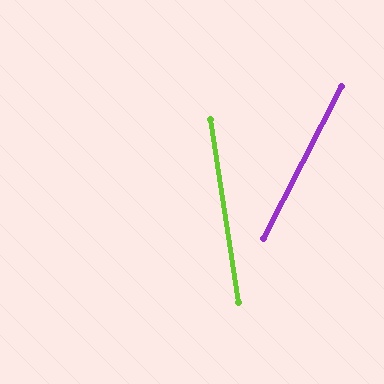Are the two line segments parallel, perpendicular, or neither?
Neither parallel nor perpendicular — they differ by about 36°.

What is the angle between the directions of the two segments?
Approximately 36 degrees.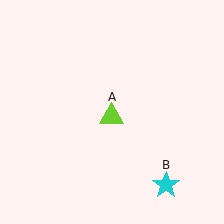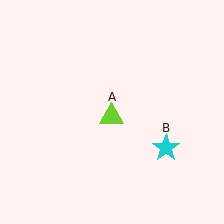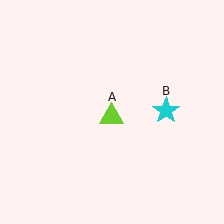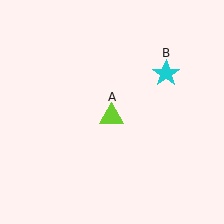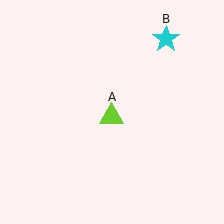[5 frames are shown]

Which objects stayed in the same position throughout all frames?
Lime triangle (object A) remained stationary.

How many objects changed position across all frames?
1 object changed position: cyan star (object B).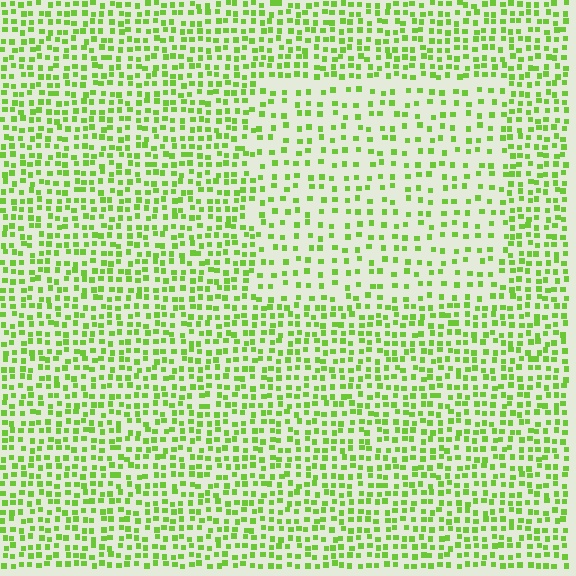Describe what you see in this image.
The image contains small lime elements arranged at two different densities. A rectangle-shaped region is visible where the elements are less densely packed than the surrounding area.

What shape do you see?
I see a rectangle.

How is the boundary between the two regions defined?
The boundary is defined by a change in element density (approximately 1.9x ratio). All elements are the same color, size, and shape.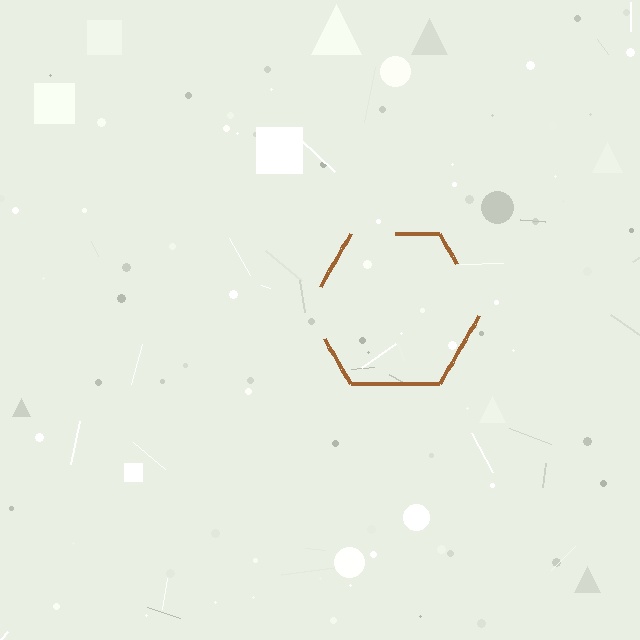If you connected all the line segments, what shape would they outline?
They would outline a hexagon.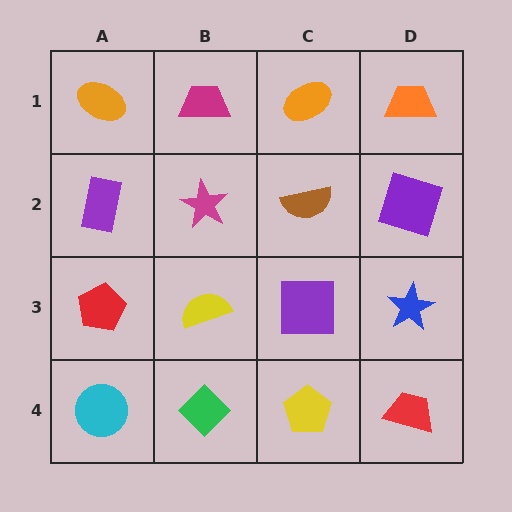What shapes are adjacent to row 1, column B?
A magenta star (row 2, column B), an orange ellipse (row 1, column A), an orange ellipse (row 1, column C).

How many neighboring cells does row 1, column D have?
2.